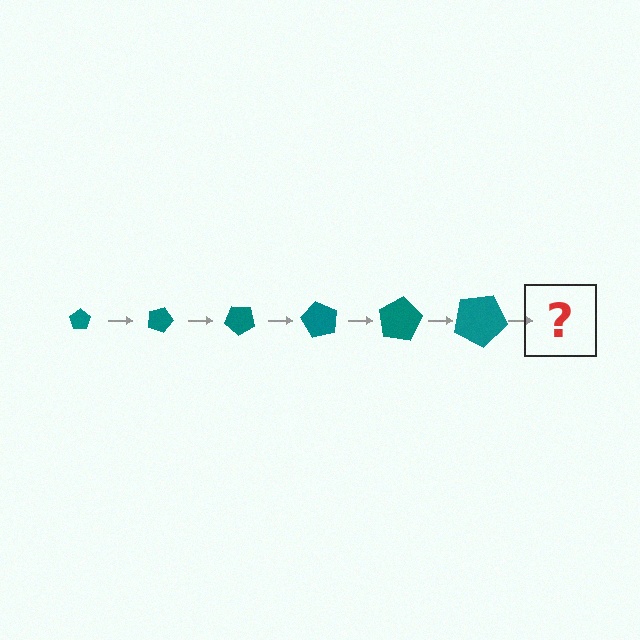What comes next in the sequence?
The next element should be a pentagon, larger than the previous one and rotated 120 degrees from the start.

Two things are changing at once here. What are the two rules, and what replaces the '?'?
The two rules are that the pentagon grows larger each step and it rotates 20 degrees each step. The '?' should be a pentagon, larger than the previous one and rotated 120 degrees from the start.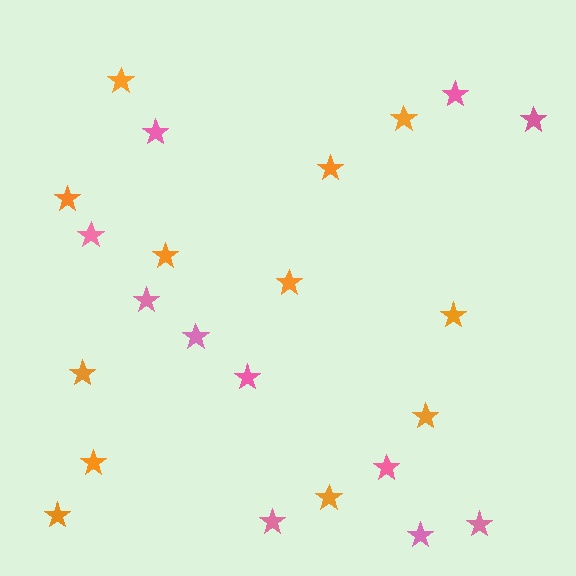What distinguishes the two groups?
There are 2 groups: one group of pink stars (11) and one group of orange stars (12).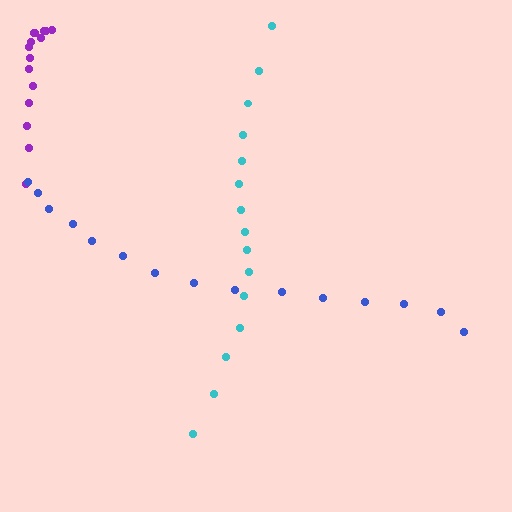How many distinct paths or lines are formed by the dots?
There are 3 distinct paths.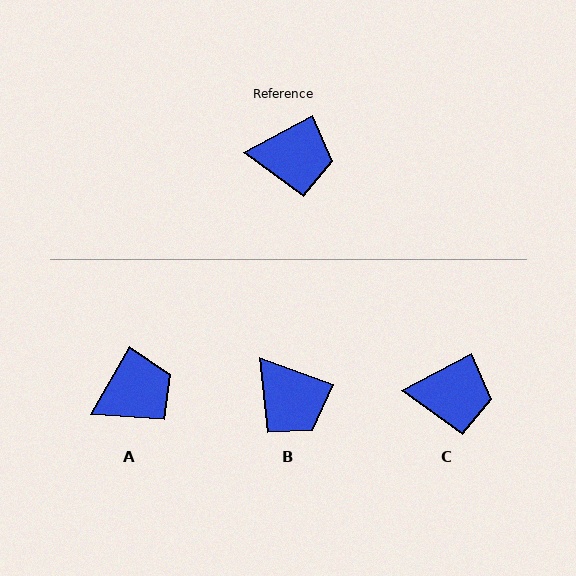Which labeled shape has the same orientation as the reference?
C.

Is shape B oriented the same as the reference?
No, it is off by about 48 degrees.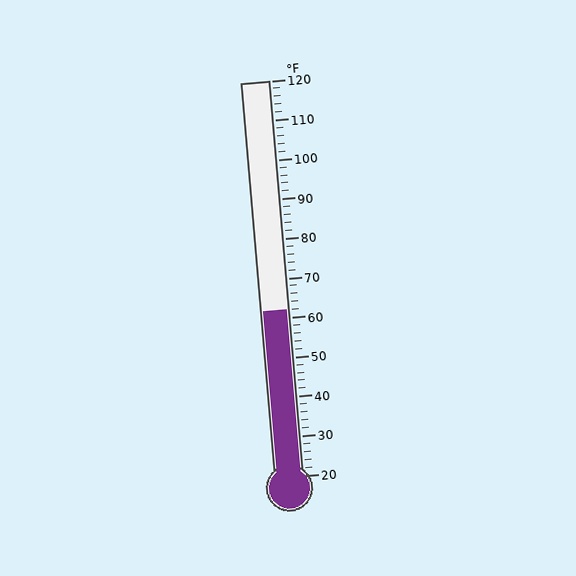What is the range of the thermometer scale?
The thermometer scale ranges from 20°F to 120°F.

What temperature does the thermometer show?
The thermometer shows approximately 62°F.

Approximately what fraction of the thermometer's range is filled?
The thermometer is filled to approximately 40% of its range.